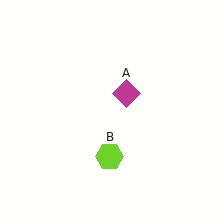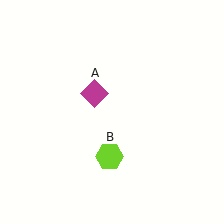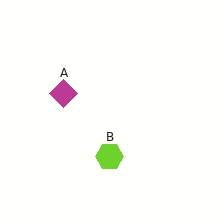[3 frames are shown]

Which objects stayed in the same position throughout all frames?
Lime hexagon (object B) remained stationary.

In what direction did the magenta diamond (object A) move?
The magenta diamond (object A) moved left.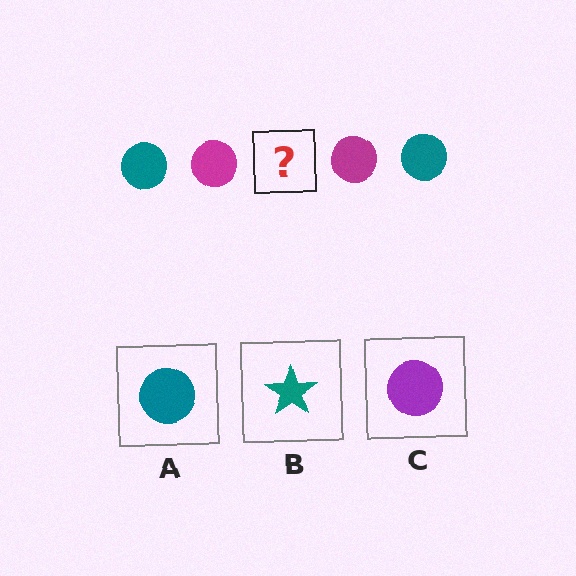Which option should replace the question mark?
Option A.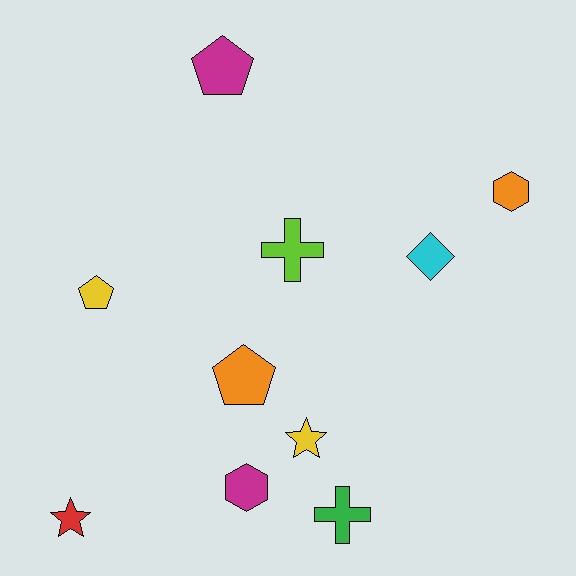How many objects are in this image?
There are 10 objects.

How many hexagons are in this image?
There are 2 hexagons.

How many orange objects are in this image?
There are 2 orange objects.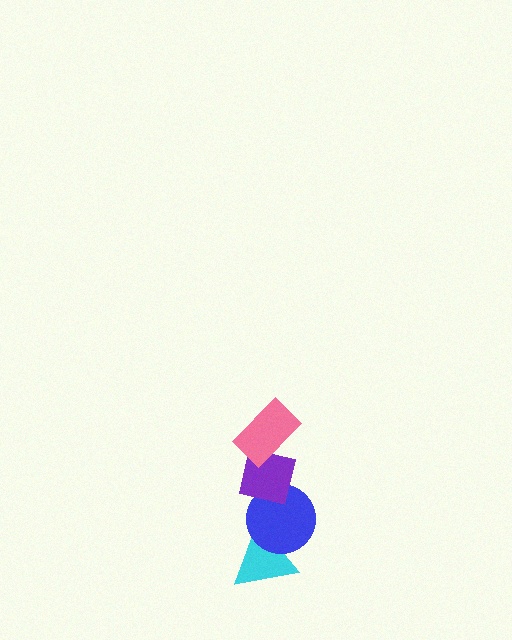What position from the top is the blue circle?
The blue circle is 3rd from the top.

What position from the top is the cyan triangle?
The cyan triangle is 4th from the top.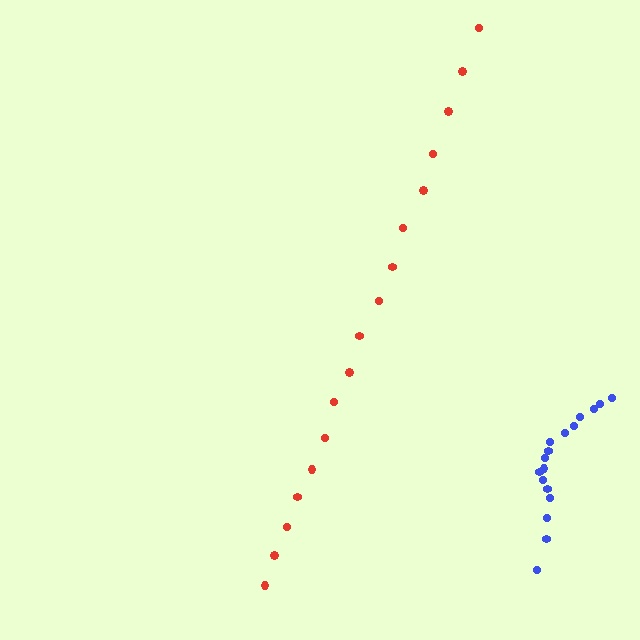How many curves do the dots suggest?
There are 2 distinct paths.